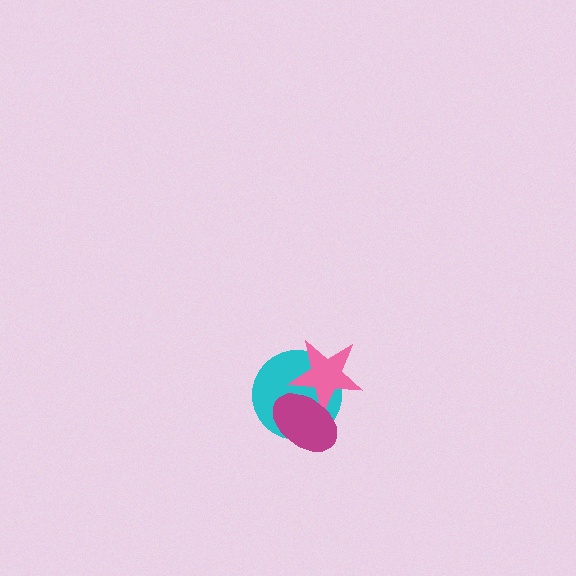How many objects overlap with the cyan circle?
2 objects overlap with the cyan circle.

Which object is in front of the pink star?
The magenta ellipse is in front of the pink star.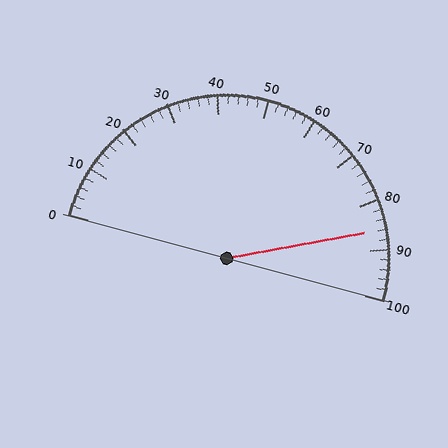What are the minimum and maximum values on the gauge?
The gauge ranges from 0 to 100.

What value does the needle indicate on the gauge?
The needle indicates approximately 86.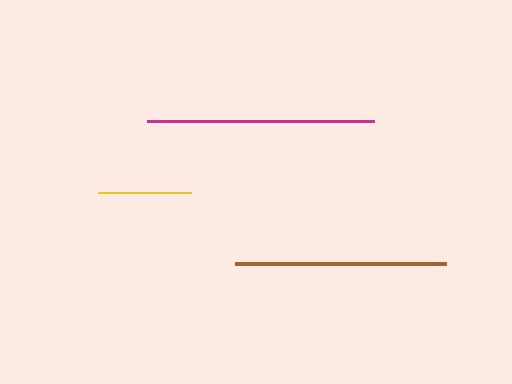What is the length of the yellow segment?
The yellow segment is approximately 93 pixels long.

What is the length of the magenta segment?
The magenta segment is approximately 227 pixels long.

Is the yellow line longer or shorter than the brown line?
The brown line is longer than the yellow line.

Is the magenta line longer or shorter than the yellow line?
The magenta line is longer than the yellow line.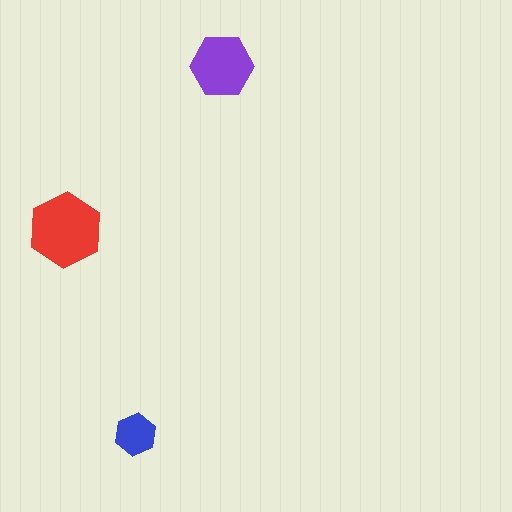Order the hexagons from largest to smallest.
the red one, the purple one, the blue one.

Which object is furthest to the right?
The purple hexagon is rightmost.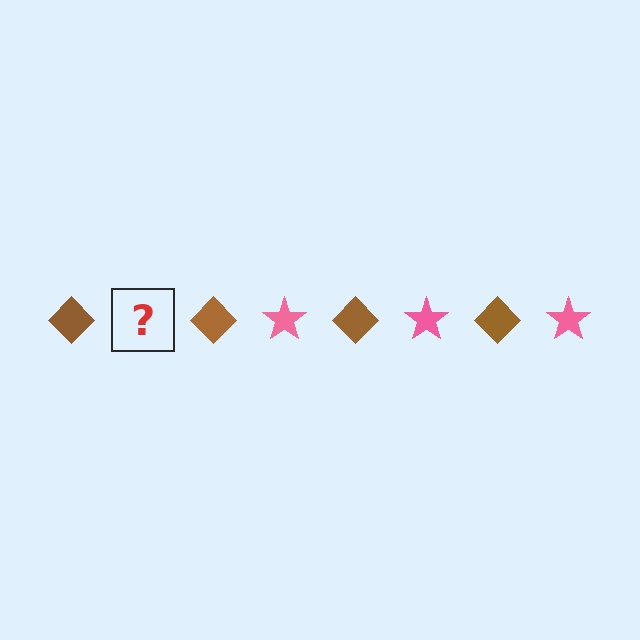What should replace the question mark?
The question mark should be replaced with a pink star.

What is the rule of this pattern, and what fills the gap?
The rule is that the pattern alternates between brown diamond and pink star. The gap should be filled with a pink star.